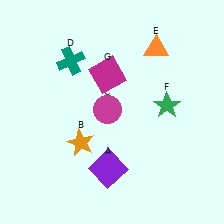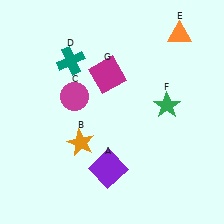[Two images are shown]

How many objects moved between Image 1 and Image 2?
2 objects moved between the two images.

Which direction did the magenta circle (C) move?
The magenta circle (C) moved left.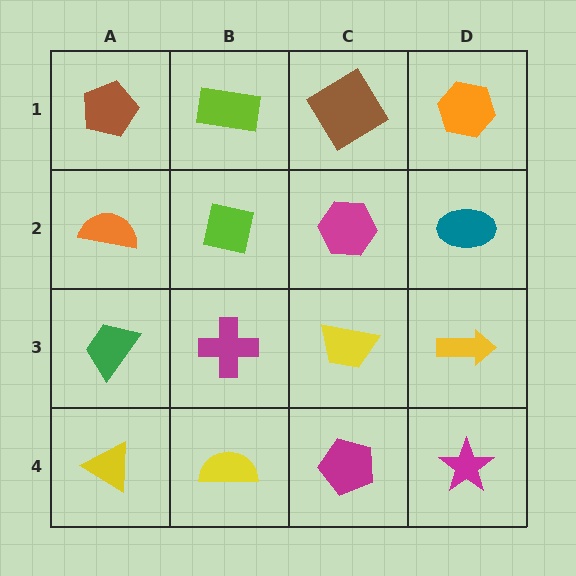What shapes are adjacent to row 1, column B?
A lime square (row 2, column B), a brown pentagon (row 1, column A), a brown diamond (row 1, column C).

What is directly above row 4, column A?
A green trapezoid.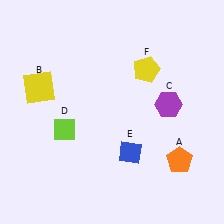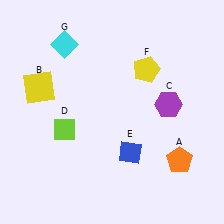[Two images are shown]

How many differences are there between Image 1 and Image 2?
There is 1 difference between the two images.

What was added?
A cyan diamond (G) was added in Image 2.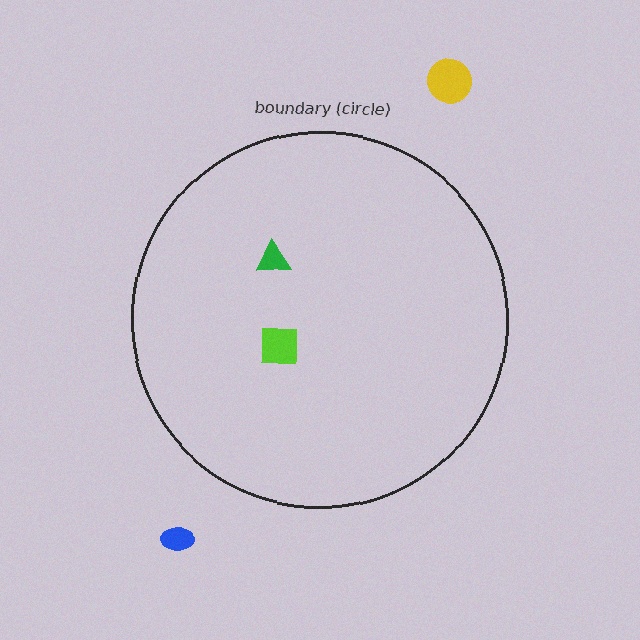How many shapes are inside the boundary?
2 inside, 2 outside.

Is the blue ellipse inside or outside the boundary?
Outside.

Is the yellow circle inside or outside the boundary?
Outside.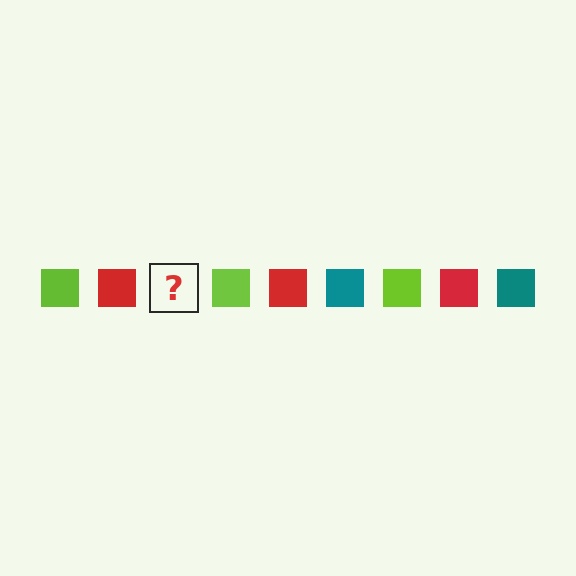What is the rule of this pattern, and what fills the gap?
The rule is that the pattern cycles through lime, red, teal squares. The gap should be filled with a teal square.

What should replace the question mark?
The question mark should be replaced with a teal square.